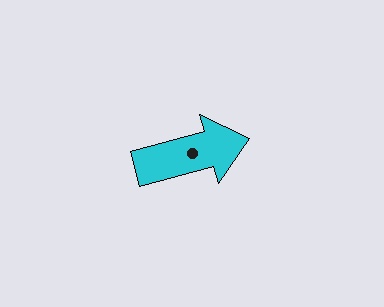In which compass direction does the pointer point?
East.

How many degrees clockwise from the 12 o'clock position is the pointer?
Approximately 75 degrees.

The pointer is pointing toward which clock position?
Roughly 3 o'clock.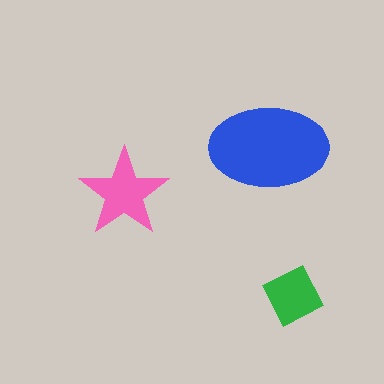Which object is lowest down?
The green square is bottommost.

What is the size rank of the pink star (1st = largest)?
2nd.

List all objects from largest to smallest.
The blue ellipse, the pink star, the green square.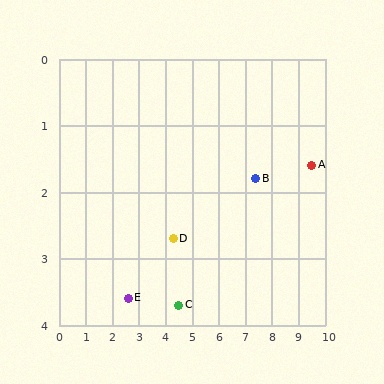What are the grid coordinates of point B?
Point B is at approximately (7.4, 1.8).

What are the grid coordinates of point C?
Point C is at approximately (4.5, 3.7).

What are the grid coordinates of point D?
Point D is at approximately (4.3, 2.7).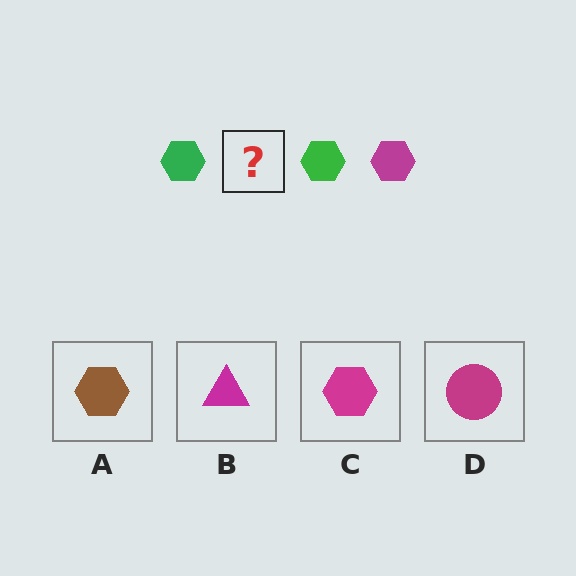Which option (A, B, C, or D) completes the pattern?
C.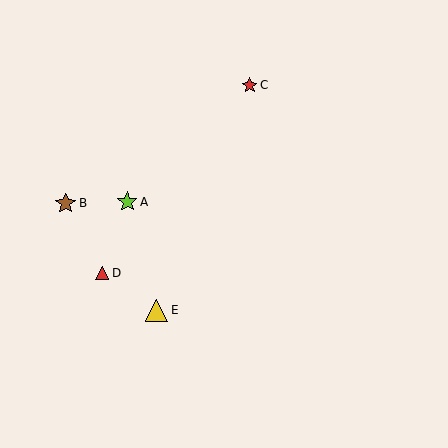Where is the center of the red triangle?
The center of the red triangle is at (102, 273).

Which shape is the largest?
The yellow triangle (labeled E) is the largest.